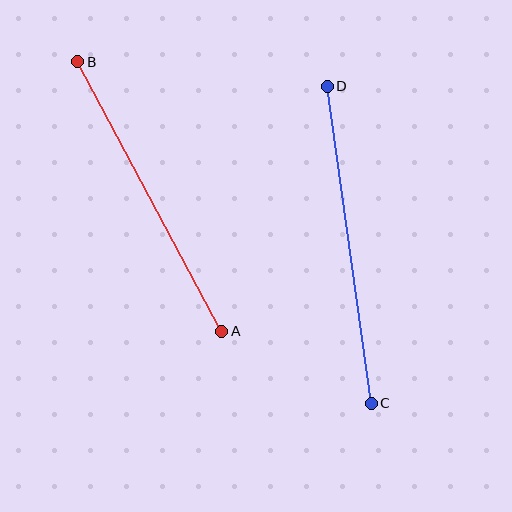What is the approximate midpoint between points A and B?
The midpoint is at approximately (150, 197) pixels.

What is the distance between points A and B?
The distance is approximately 306 pixels.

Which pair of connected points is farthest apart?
Points C and D are farthest apart.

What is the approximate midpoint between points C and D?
The midpoint is at approximately (349, 245) pixels.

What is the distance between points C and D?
The distance is approximately 320 pixels.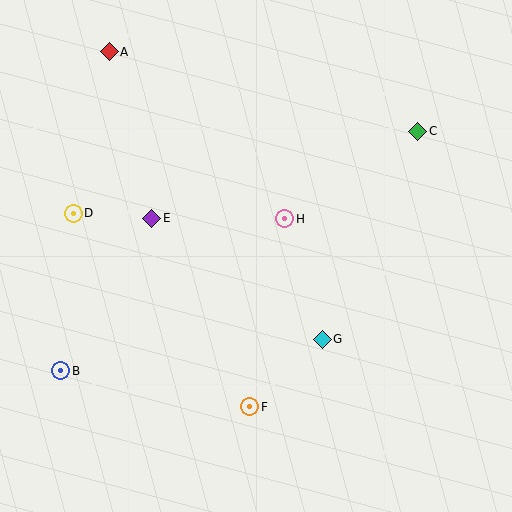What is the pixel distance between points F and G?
The distance between F and G is 99 pixels.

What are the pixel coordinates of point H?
Point H is at (285, 219).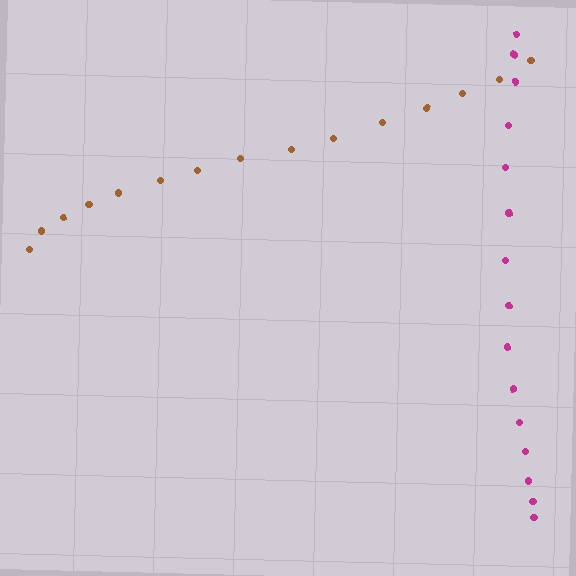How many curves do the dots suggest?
There are 2 distinct paths.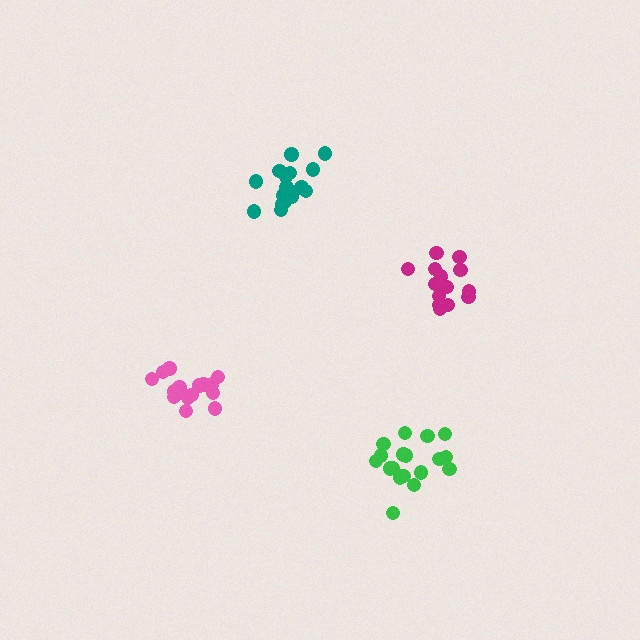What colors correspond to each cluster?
The clusters are colored: pink, magenta, green, teal.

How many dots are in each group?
Group 1: 16 dots, Group 2: 14 dots, Group 3: 19 dots, Group 4: 18 dots (67 total).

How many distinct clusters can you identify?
There are 4 distinct clusters.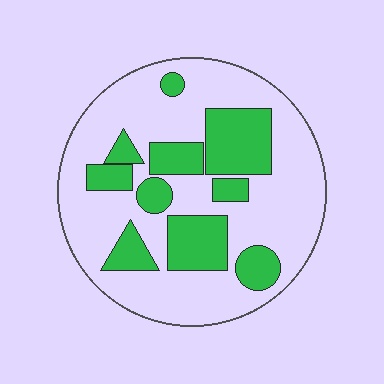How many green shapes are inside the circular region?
10.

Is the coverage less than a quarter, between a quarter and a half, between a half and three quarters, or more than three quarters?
Between a quarter and a half.